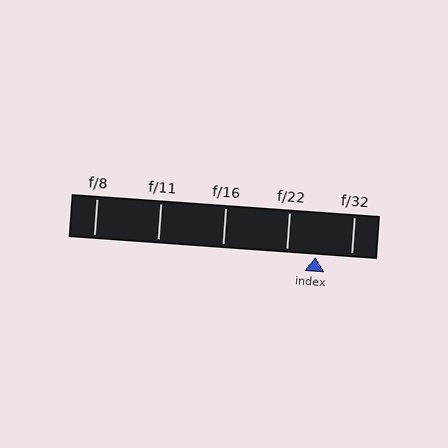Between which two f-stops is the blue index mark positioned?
The index mark is between f/22 and f/32.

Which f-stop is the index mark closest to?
The index mark is closest to f/22.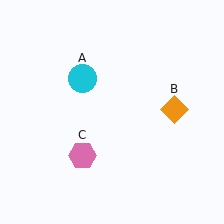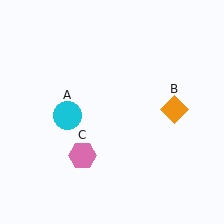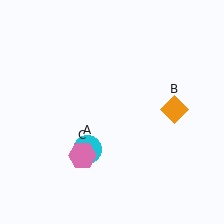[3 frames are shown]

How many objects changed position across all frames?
1 object changed position: cyan circle (object A).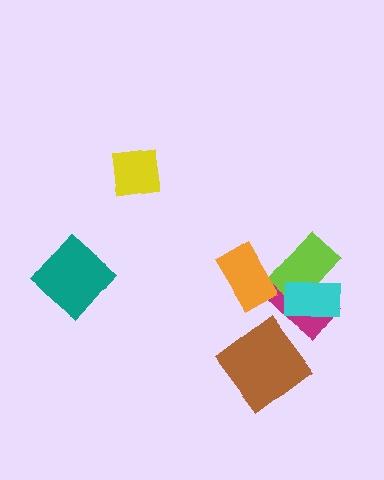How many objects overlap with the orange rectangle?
0 objects overlap with the orange rectangle.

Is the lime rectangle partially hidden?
Yes, it is partially covered by another shape.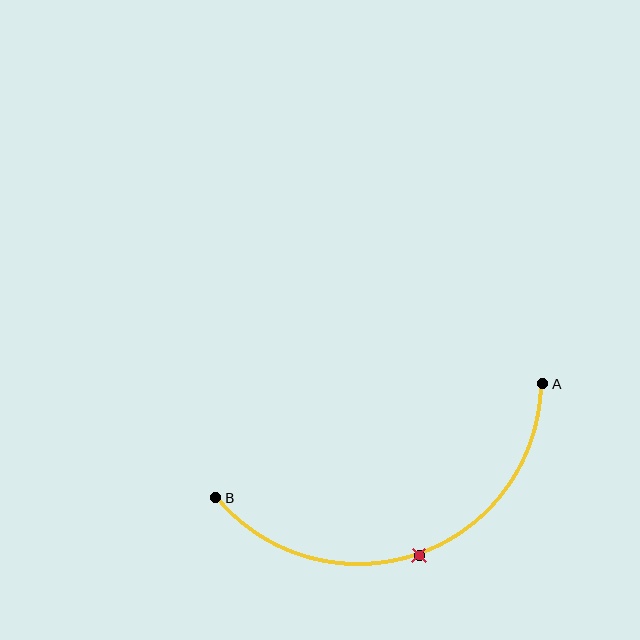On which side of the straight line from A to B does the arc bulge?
The arc bulges below the straight line connecting A and B.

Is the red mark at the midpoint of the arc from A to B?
Yes. The red mark lies on the arc at equal arc-length from both A and B — it is the arc midpoint.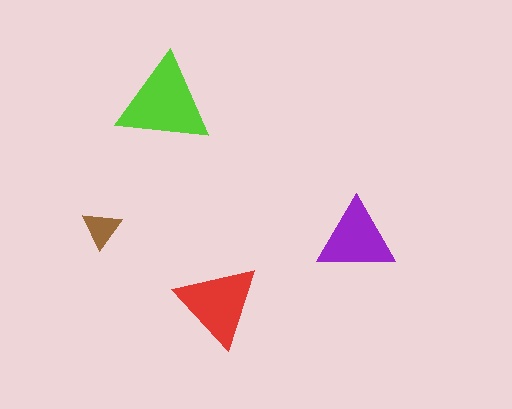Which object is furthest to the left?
The brown triangle is leftmost.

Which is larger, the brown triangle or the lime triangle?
The lime one.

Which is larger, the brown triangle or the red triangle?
The red one.